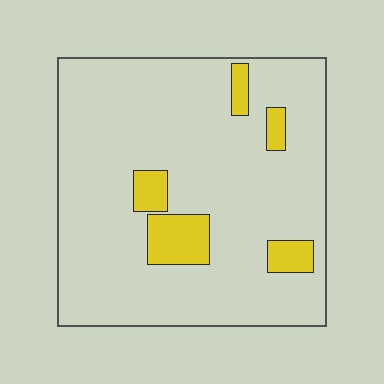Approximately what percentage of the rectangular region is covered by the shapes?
Approximately 10%.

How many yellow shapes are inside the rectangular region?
5.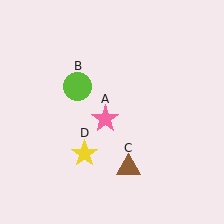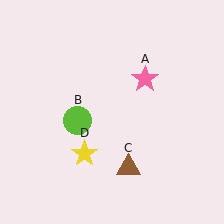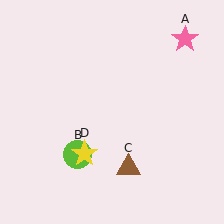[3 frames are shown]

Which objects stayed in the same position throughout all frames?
Brown triangle (object C) and yellow star (object D) remained stationary.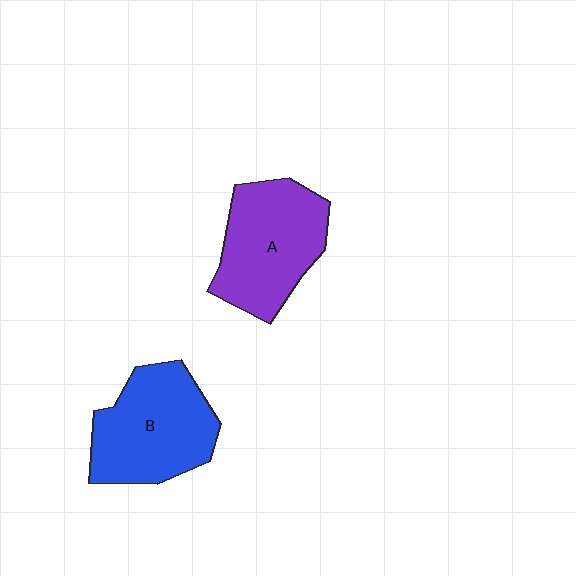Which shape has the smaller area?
Shape A (purple).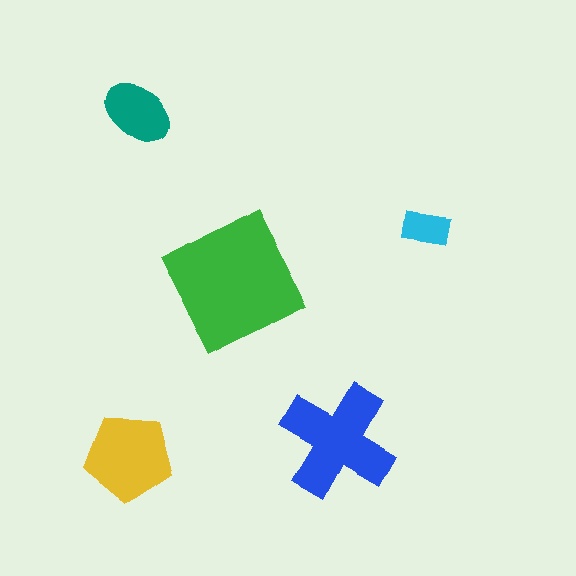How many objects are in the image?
There are 5 objects in the image.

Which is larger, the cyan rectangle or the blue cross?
The blue cross.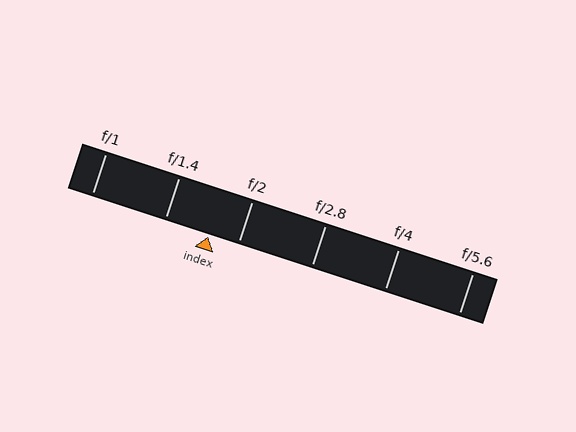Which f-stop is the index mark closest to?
The index mark is closest to f/2.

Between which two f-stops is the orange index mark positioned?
The index mark is between f/1.4 and f/2.